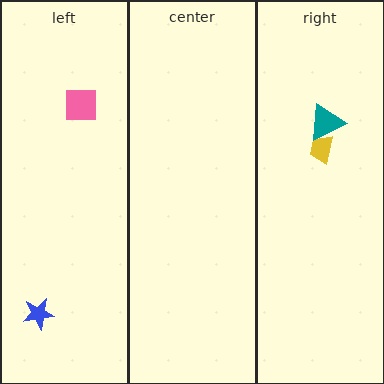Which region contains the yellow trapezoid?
The right region.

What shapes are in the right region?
The yellow trapezoid, the teal triangle.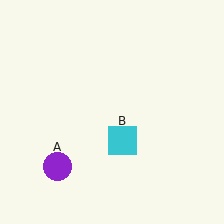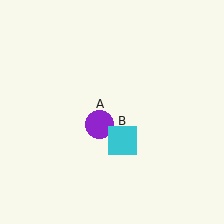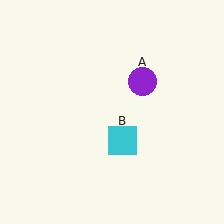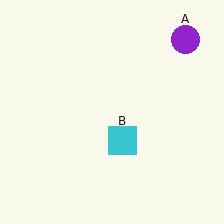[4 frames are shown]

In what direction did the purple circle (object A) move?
The purple circle (object A) moved up and to the right.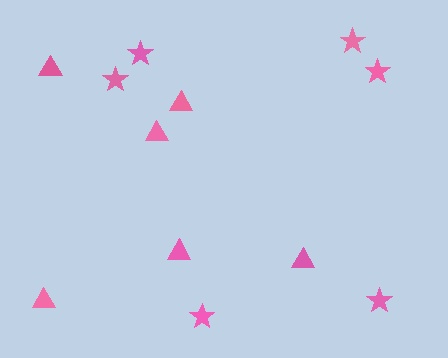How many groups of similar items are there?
There are 2 groups: one group of stars (6) and one group of triangles (6).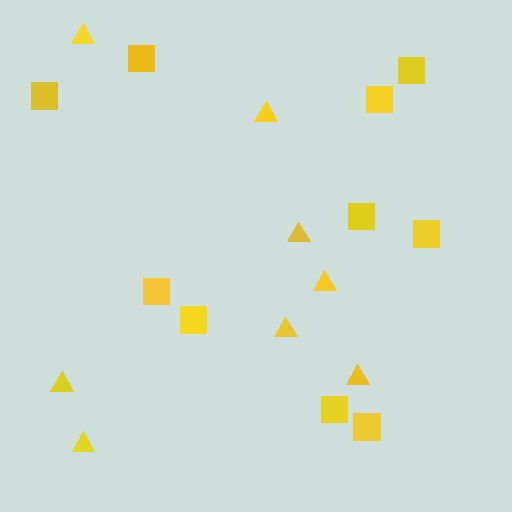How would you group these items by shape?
There are 2 groups: one group of triangles (8) and one group of squares (10).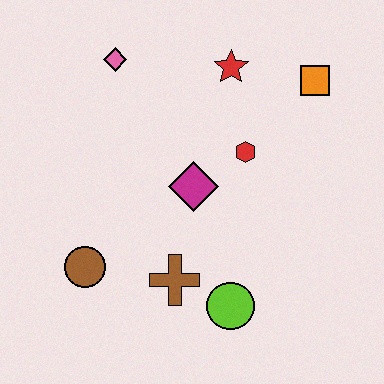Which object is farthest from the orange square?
The brown circle is farthest from the orange square.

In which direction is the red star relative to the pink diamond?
The red star is to the right of the pink diamond.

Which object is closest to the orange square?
The red star is closest to the orange square.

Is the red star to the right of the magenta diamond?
Yes